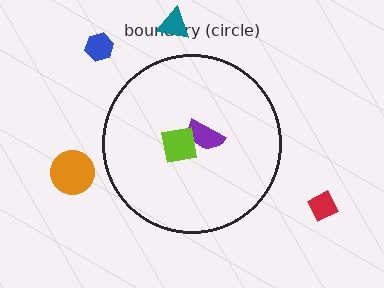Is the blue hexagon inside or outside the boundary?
Outside.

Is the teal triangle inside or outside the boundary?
Outside.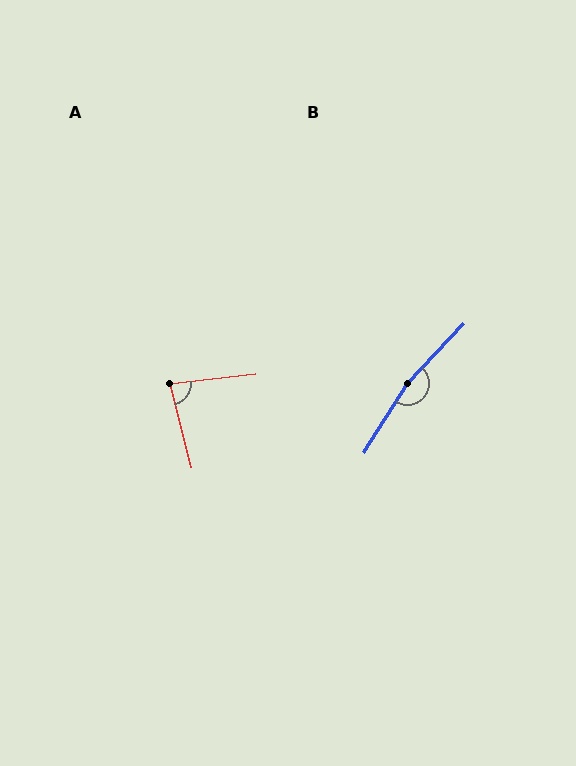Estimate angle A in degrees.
Approximately 82 degrees.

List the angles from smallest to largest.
A (82°), B (168°).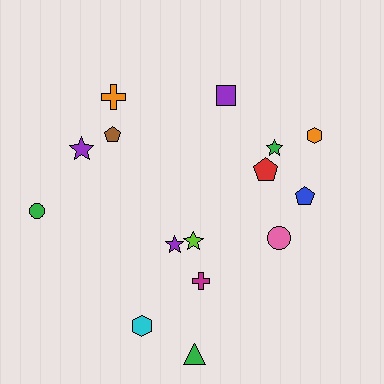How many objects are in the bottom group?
There are 5 objects.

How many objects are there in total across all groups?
There are 15 objects.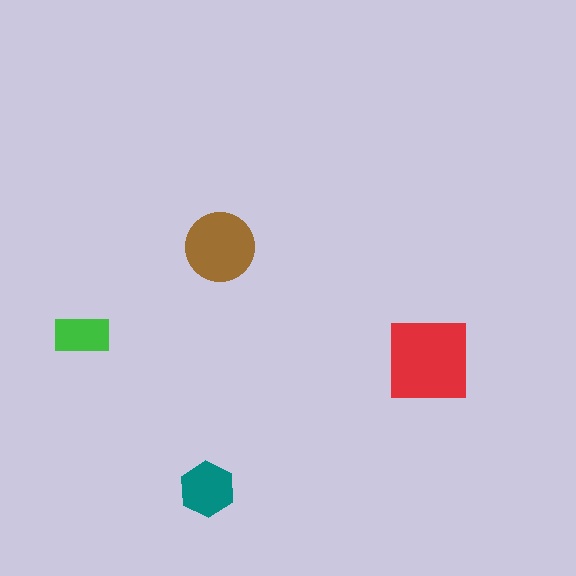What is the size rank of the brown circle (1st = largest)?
2nd.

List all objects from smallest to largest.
The green rectangle, the teal hexagon, the brown circle, the red square.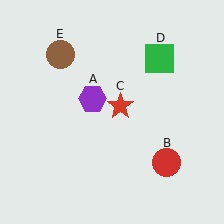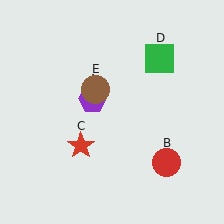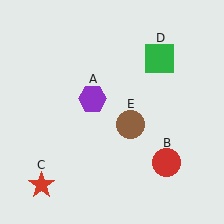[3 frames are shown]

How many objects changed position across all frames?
2 objects changed position: red star (object C), brown circle (object E).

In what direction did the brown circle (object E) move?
The brown circle (object E) moved down and to the right.